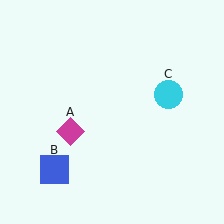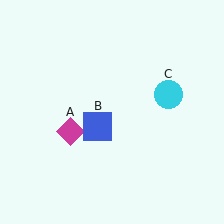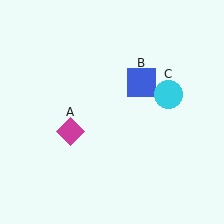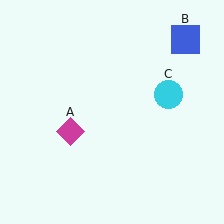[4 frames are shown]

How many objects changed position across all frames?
1 object changed position: blue square (object B).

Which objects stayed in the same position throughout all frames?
Magenta diamond (object A) and cyan circle (object C) remained stationary.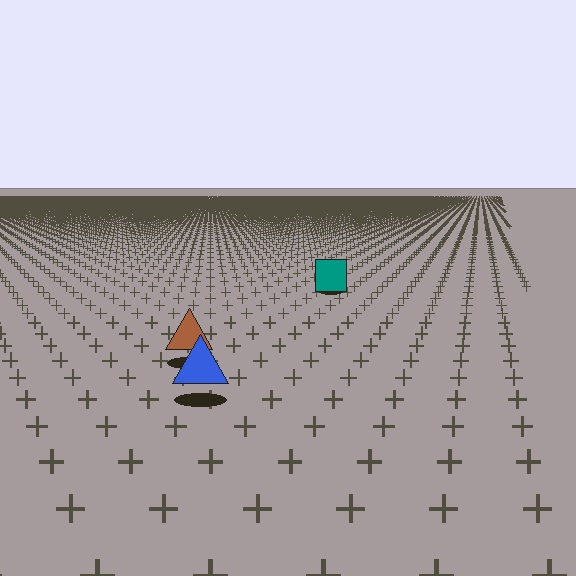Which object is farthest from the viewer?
The teal square is farthest from the viewer. It appears smaller and the ground texture around it is denser.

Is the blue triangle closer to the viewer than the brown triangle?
Yes. The blue triangle is closer — you can tell from the texture gradient: the ground texture is coarser near it.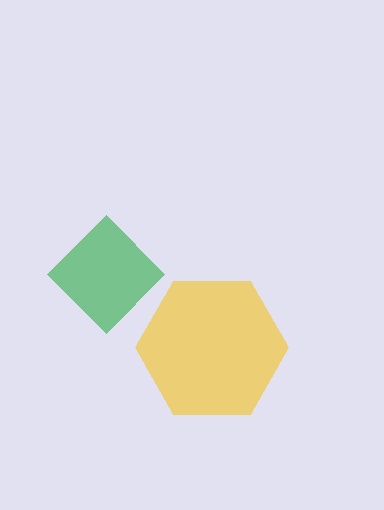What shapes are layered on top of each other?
The layered shapes are: a yellow hexagon, a green diamond.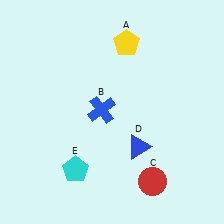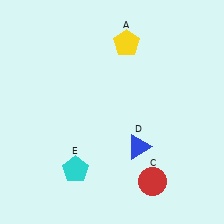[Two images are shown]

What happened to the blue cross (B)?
The blue cross (B) was removed in Image 2. It was in the top-left area of Image 1.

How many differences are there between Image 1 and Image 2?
There is 1 difference between the two images.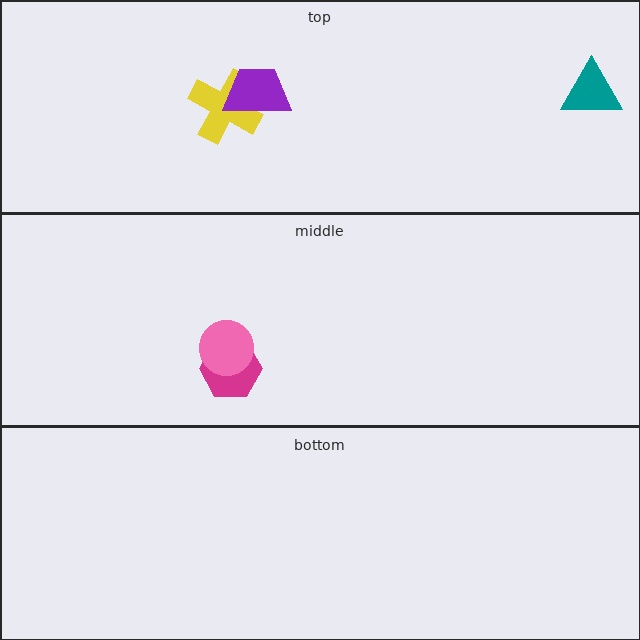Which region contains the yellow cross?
The top region.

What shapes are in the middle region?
The magenta hexagon, the pink circle.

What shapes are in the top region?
The yellow cross, the purple trapezoid, the teal triangle.